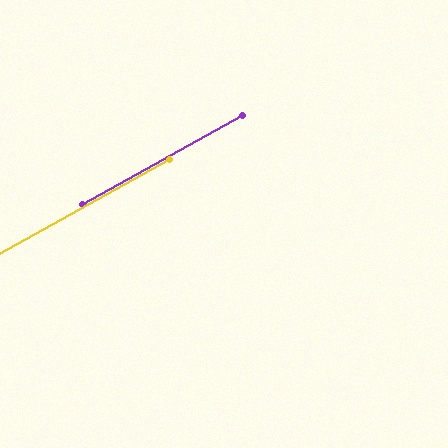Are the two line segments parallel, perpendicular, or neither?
Parallel — their directions differ by only 0.1°.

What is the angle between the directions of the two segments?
Approximately 0 degrees.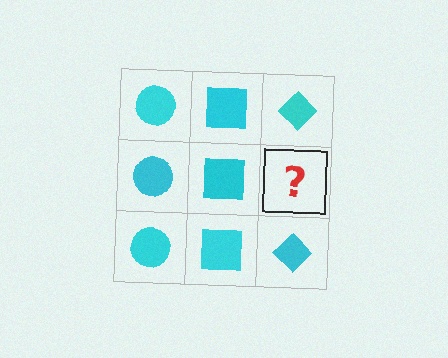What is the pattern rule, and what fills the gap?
The rule is that each column has a consistent shape. The gap should be filled with a cyan diamond.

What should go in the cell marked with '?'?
The missing cell should contain a cyan diamond.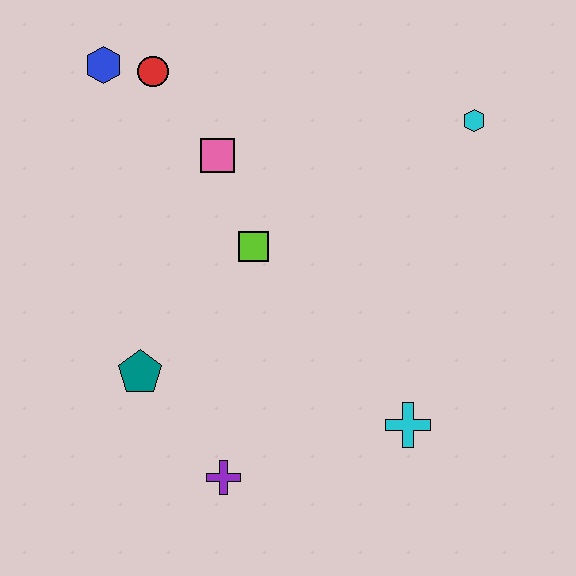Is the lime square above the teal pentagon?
Yes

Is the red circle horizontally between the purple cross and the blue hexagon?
Yes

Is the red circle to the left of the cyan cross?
Yes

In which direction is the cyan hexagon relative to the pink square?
The cyan hexagon is to the right of the pink square.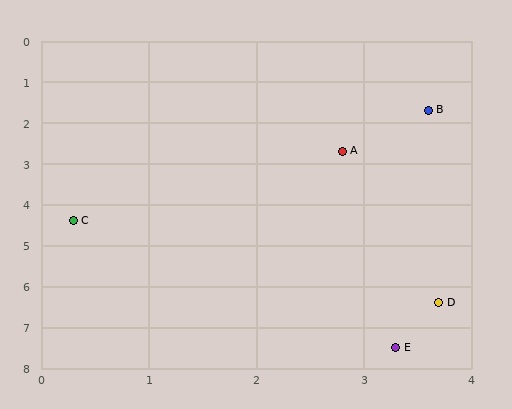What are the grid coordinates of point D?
Point D is at approximately (3.7, 6.4).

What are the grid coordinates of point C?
Point C is at approximately (0.3, 4.4).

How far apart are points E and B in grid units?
Points E and B are about 5.8 grid units apart.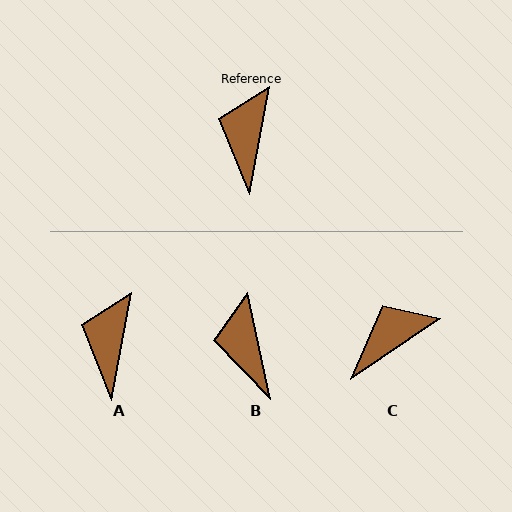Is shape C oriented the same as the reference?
No, it is off by about 46 degrees.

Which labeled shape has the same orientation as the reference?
A.